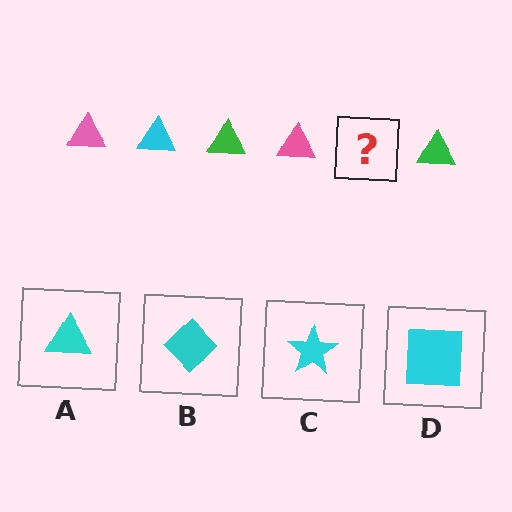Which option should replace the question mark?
Option A.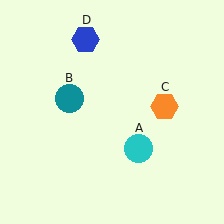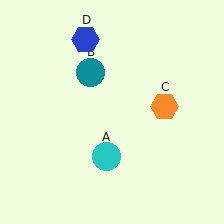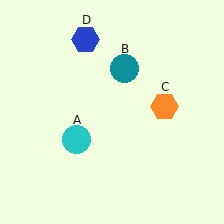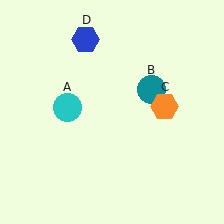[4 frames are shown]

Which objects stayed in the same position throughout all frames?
Orange hexagon (object C) and blue hexagon (object D) remained stationary.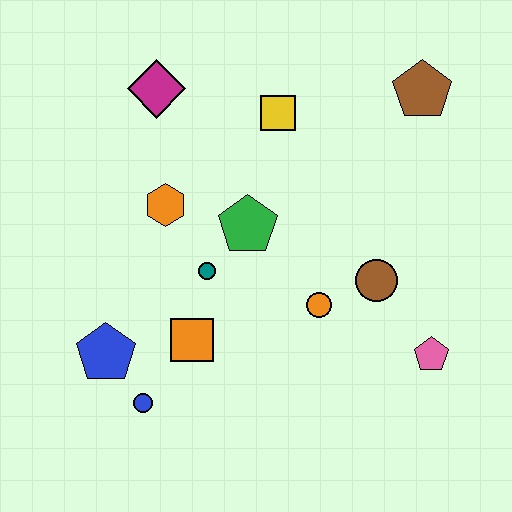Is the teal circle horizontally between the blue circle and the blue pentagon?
No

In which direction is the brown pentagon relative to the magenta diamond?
The brown pentagon is to the right of the magenta diamond.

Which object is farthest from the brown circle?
The magenta diamond is farthest from the brown circle.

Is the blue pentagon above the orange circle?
No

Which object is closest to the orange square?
The teal circle is closest to the orange square.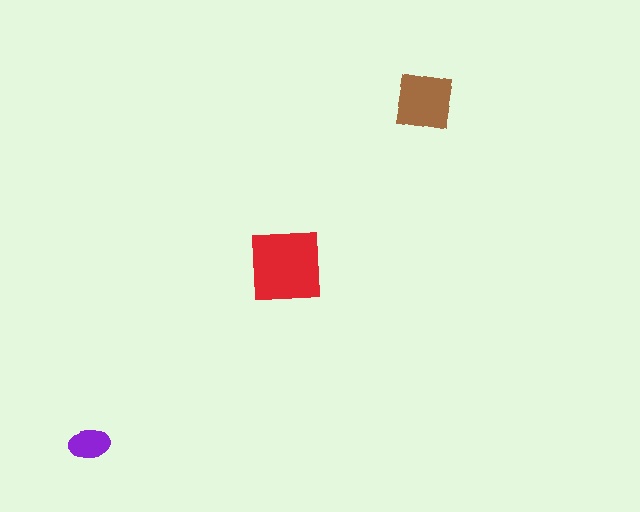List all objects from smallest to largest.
The purple ellipse, the brown square, the red square.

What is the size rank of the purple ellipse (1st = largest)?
3rd.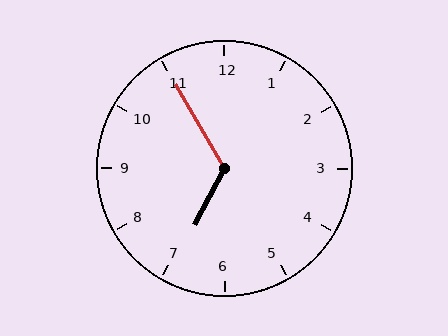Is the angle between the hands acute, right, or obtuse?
It is obtuse.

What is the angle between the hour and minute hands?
Approximately 122 degrees.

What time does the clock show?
6:55.